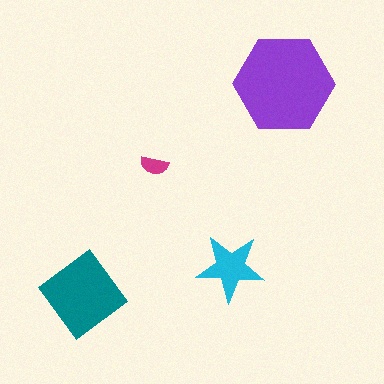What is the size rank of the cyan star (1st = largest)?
3rd.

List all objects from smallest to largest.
The magenta semicircle, the cyan star, the teal diamond, the purple hexagon.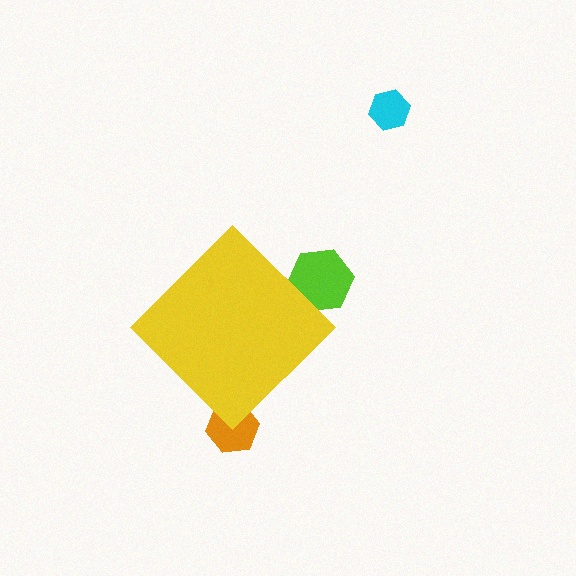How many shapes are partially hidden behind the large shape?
2 shapes are partially hidden.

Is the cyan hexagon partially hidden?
No, the cyan hexagon is fully visible.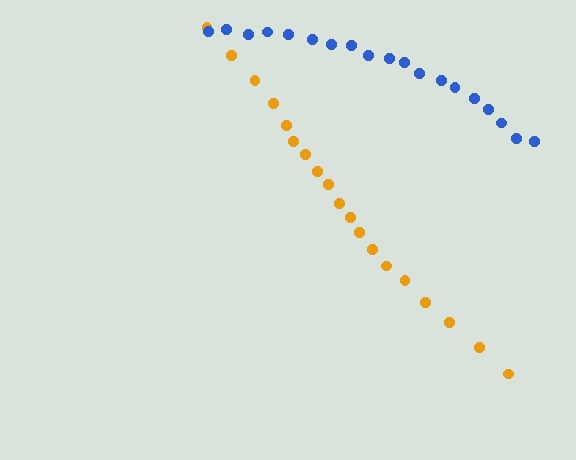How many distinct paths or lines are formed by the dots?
There are 2 distinct paths.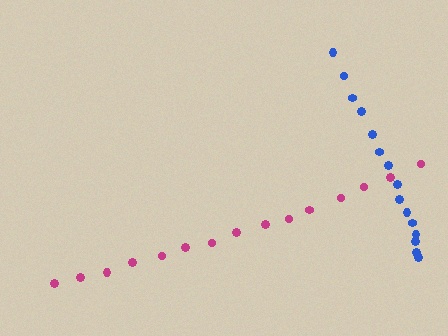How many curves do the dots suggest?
There are 2 distinct paths.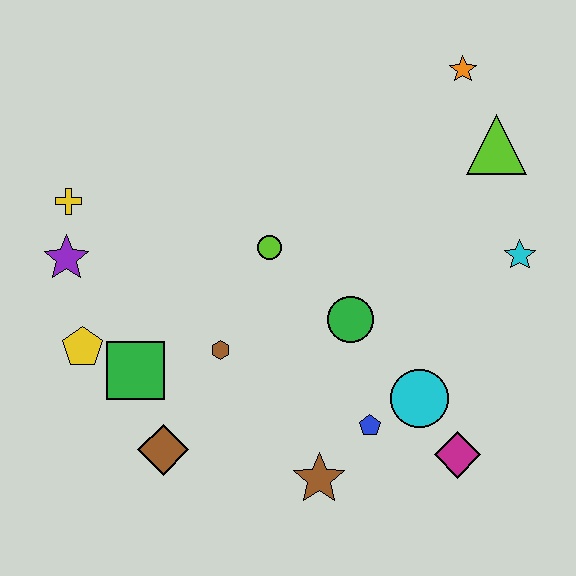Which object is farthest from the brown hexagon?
The orange star is farthest from the brown hexagon.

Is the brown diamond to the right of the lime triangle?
No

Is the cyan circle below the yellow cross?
Yes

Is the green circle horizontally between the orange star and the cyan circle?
No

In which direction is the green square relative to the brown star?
The green square is to the left of the brown star.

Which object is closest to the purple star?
The yellow cross is closest to the purple star.